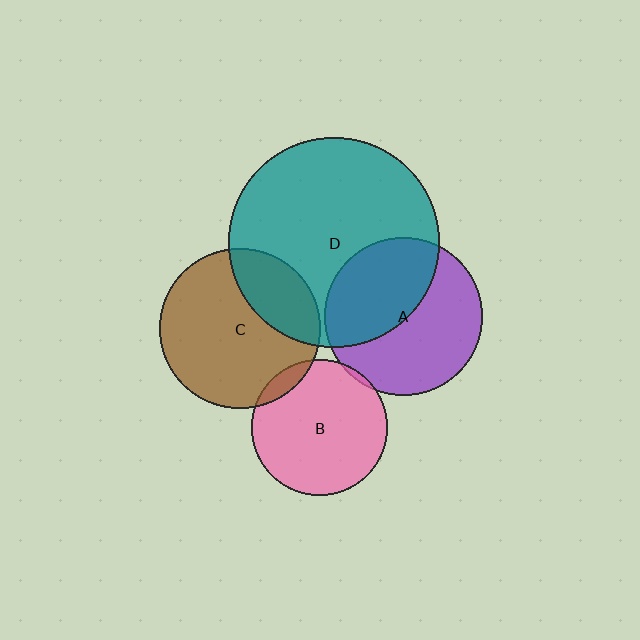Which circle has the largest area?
Circle D (teal).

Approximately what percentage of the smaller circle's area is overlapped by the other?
Approximately 5%.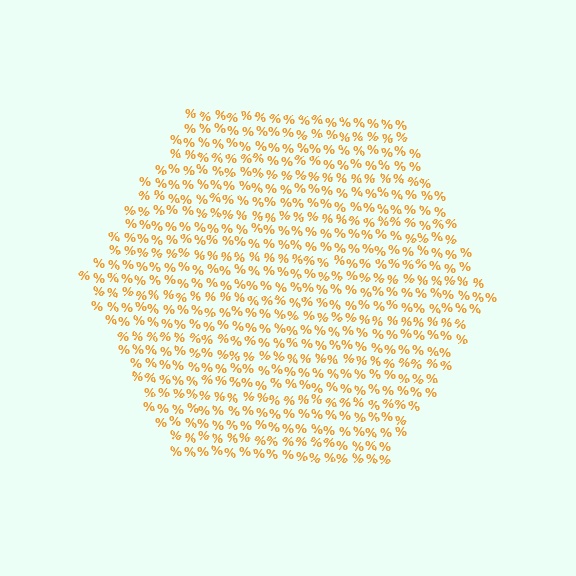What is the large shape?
The large shape is a hexagon.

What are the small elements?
The small elements are percent signs.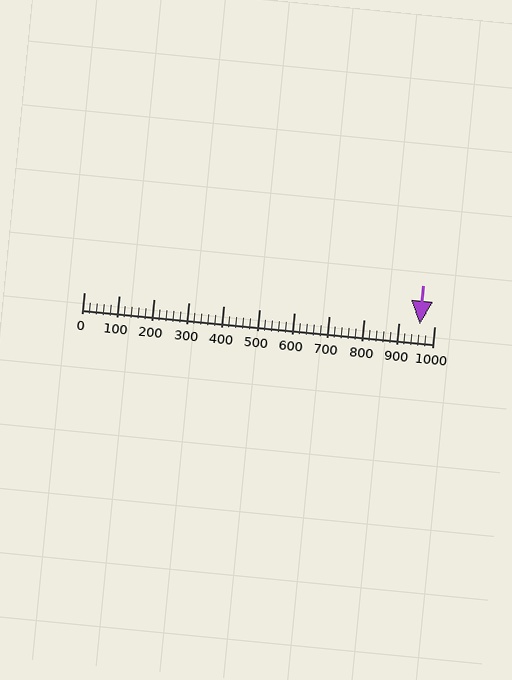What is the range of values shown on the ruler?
The ruler shows values from 0 to 1000.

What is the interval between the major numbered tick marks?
The major tick marks are spaced 100 units apart.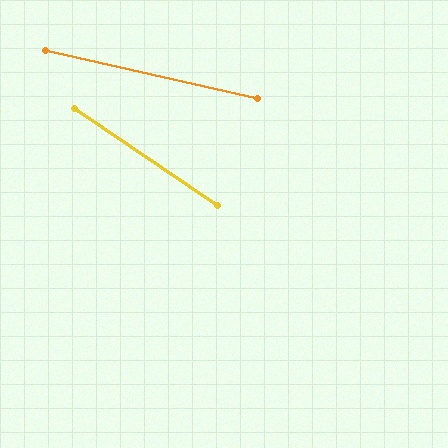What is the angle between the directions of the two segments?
Approximately 22 degrees.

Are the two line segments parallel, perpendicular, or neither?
Neither parallel nor perpendicular — they differ by about 22°.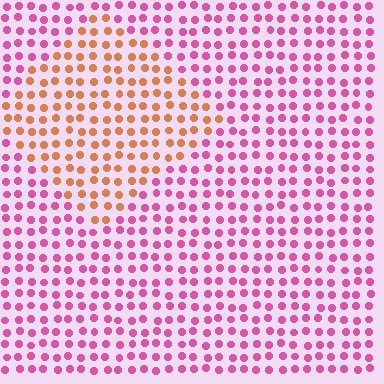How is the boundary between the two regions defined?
The boundary is defined purely by a slight shift in hue (about 57 degrees). Spacing, size, and orientation are identical on both sides.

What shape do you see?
I see a diamond.